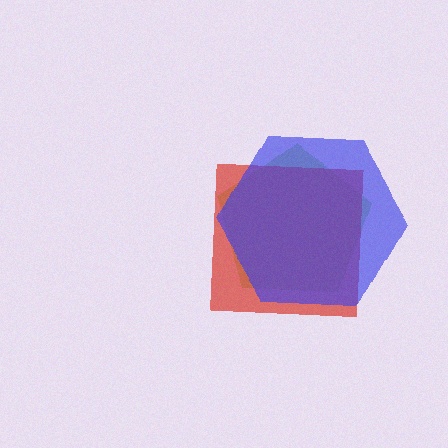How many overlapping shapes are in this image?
There are 3 overlapping shapes in the image.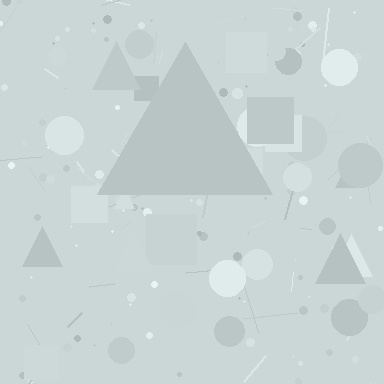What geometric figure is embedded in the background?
A triangle is embedded in the background.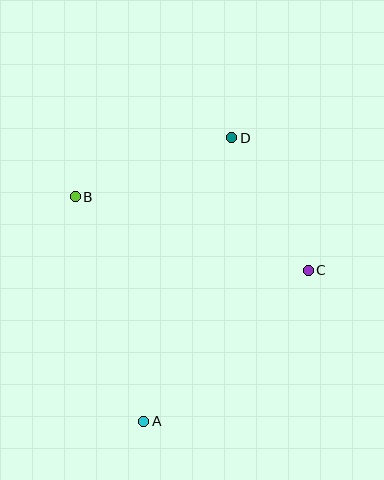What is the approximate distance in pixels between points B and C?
The distance between B and C is approximately 244 pixels.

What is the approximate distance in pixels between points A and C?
The distance between A and C is approximately 224 pixels.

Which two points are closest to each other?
Points C and D are closest to each other.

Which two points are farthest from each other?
Points A and D are farthest from each other.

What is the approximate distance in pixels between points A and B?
The distance between A and B is approximately 235 pixels.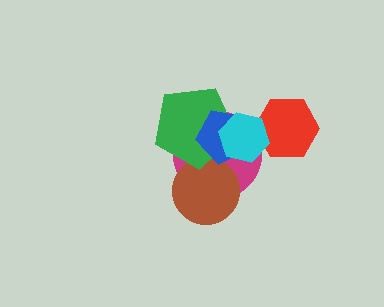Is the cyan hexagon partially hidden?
No, no other shape covers it.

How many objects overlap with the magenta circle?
4 objects overlap with the magenta circle.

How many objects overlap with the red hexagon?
1 object overlaps with the red hexagon.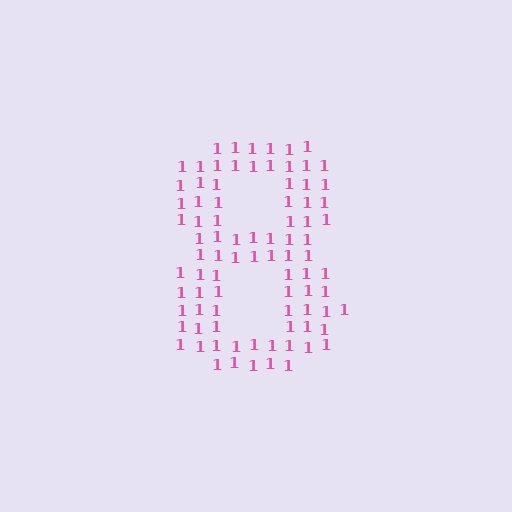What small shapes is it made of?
It is made of small digit 1's.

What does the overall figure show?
The overall figure shows the digit 8.